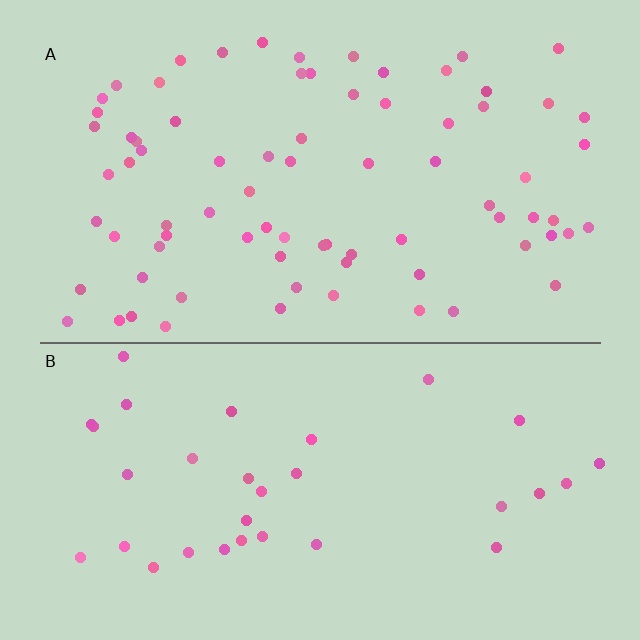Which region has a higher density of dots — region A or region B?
A (the top).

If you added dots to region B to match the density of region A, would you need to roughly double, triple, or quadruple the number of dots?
Approximately double.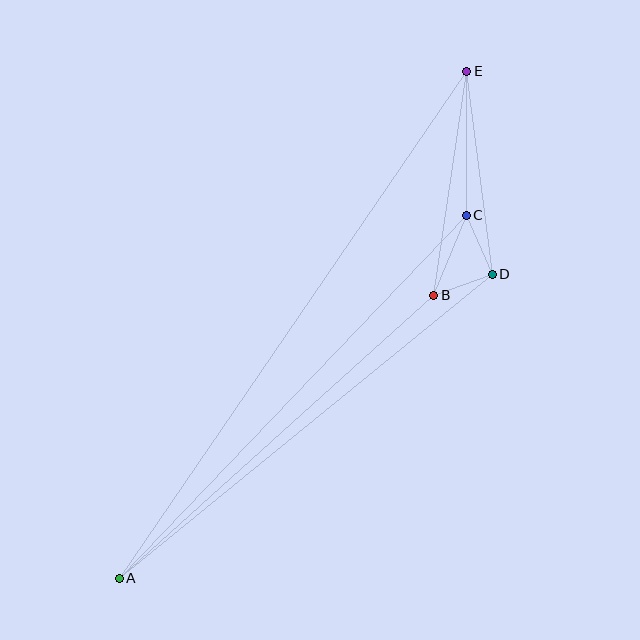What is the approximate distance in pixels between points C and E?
The distance between C and E is approximately 144 pixels.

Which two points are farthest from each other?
Points A and E are farthest from each other.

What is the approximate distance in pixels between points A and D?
The distance between A and D is approximately 481 pixels.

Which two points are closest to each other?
Points B and D are closest to each other.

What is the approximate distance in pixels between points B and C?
The distance between B and C is approximately 86 pixels.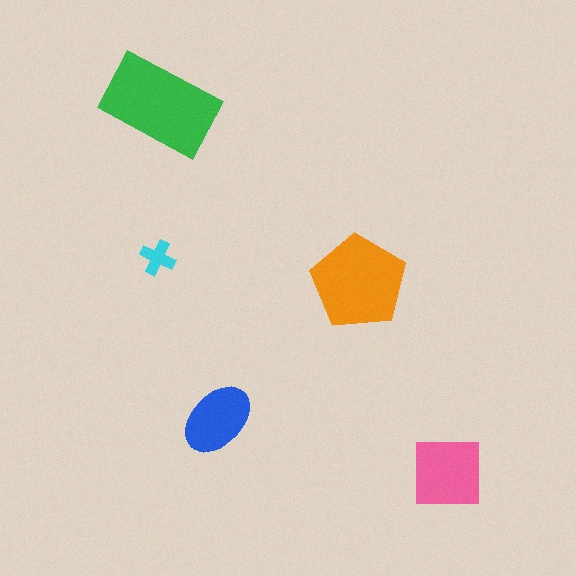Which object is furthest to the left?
The cyan cross is leftmost.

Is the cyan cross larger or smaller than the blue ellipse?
Smaller.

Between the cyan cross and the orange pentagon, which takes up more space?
The orange pentagon.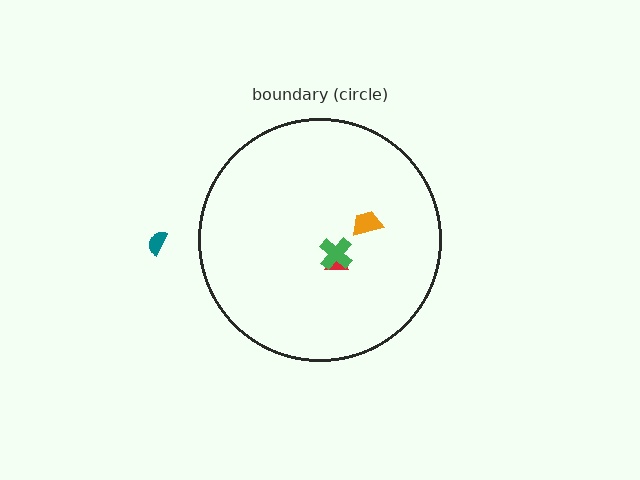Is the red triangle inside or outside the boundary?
Inside.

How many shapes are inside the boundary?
3 inside, 1 outside.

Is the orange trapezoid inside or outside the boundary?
Inside.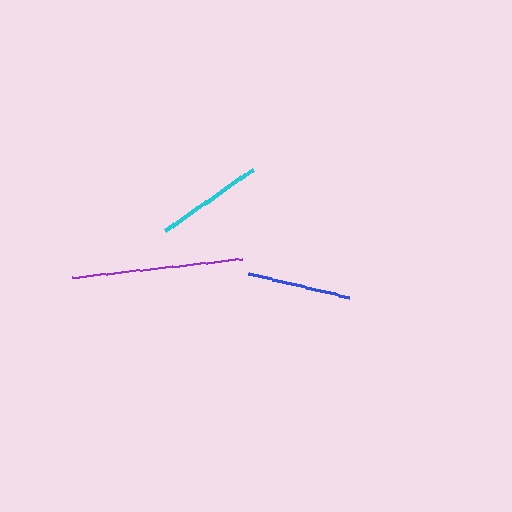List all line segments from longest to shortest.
From longest to shortest: purple, cyan, blue.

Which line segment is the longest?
The purple line is the longest at approximately 170 pixels.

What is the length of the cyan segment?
The cyan segment is approximately 107 pixels long.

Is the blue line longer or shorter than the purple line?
The purple line is longer than the blue line.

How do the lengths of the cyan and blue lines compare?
The cyan and blue lines are approximately the same length.